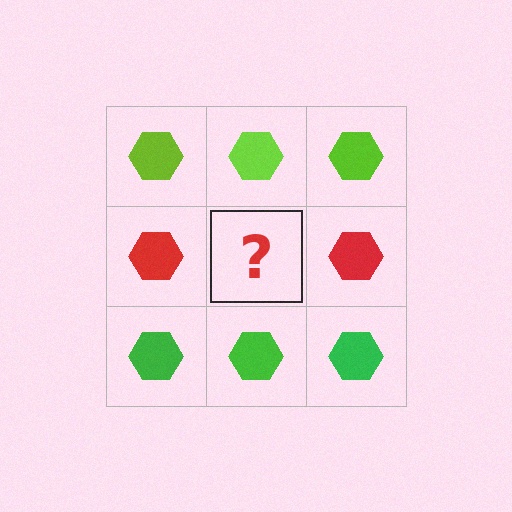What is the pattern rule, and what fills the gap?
The rule is that each row has a consistent color. The gap should be filled with a red hexagon.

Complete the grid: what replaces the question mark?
The question mark should be replaced with a red hexagon.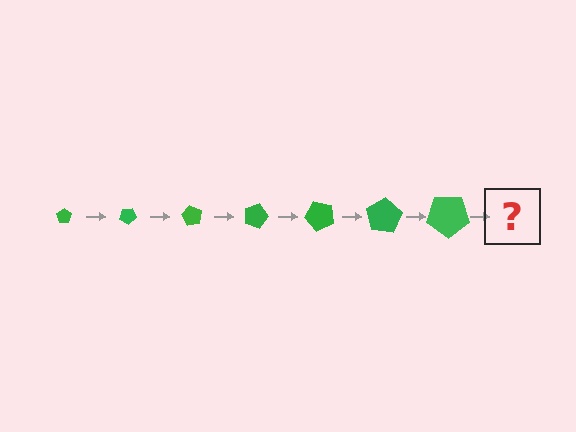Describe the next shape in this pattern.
It should be a pentagon, larger than the previous one and rotated 210 degrees from the start.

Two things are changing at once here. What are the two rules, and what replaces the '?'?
The two rules are that the pentagon grows larger each step and it rotates 30 degrees each step. The '?' should be a pentagon, larger than the previous one and rotated 210 degrees from the start.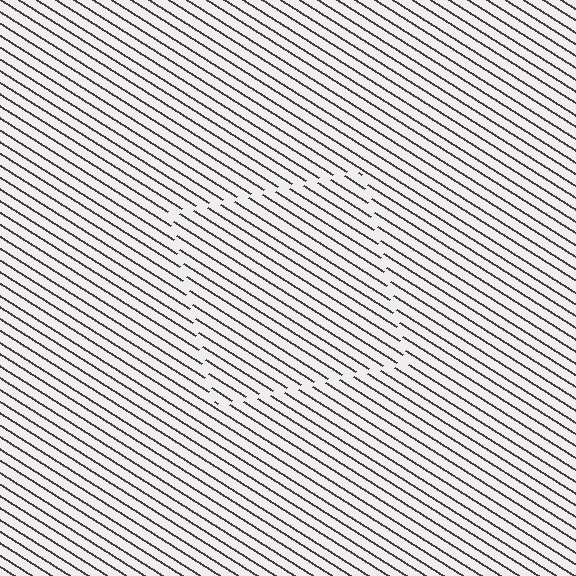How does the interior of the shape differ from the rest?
The interior of the shape contains the same grating, shifted by half a period — the contour is defined by the phase discontinuity where line-ends from the inner and outer gratings abut.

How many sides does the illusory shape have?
4 sides — the line-ends trace a square.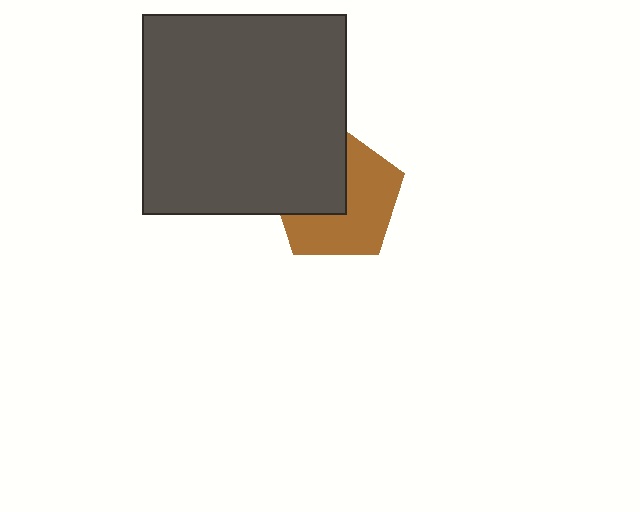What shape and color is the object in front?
The object in front is a dark gray rectangle.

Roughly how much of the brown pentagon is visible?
About half of it is visible (roughly 57%).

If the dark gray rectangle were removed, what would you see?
You would see the complete brown pentagon.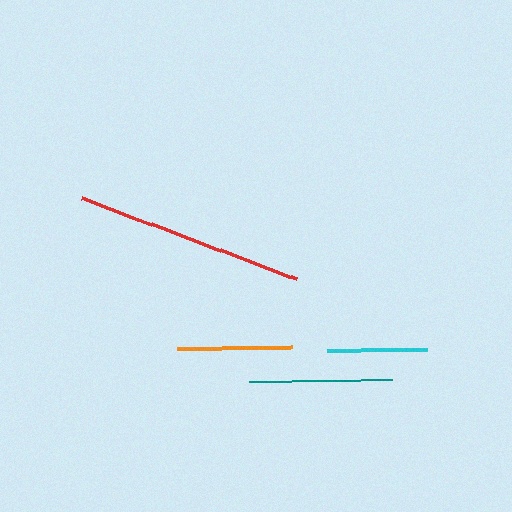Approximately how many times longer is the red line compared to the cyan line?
The red line is approximately 2.3 times the length of the cyan line.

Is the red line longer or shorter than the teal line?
The red line is longer than the teal line.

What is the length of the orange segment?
The orange segment is approximately 115 pixels long.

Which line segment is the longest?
The red line is the longest at approximately 230 pixels.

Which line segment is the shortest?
The cyan line is the shortest at approximately 100 pixels.